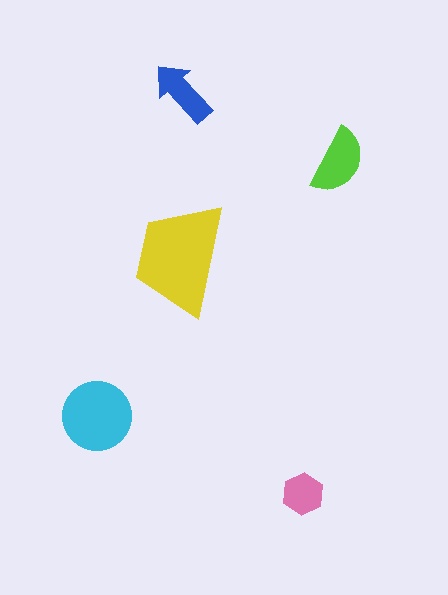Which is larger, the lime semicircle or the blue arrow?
The lime semicircle.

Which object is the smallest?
The pink hexagon.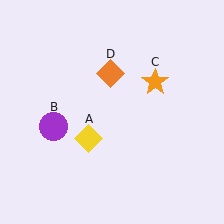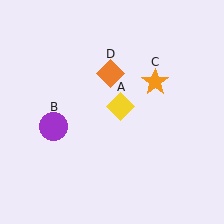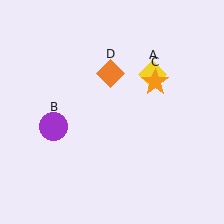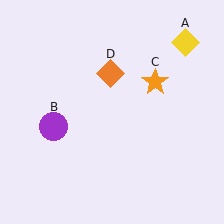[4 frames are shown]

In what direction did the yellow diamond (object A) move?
The yellow diamond (object A) moved up and to the right.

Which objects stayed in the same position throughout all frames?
Purple circle (object B) and orange star (object C) and orange diamond (object D) remained stationary.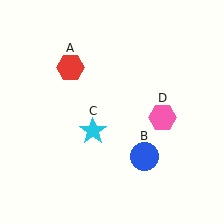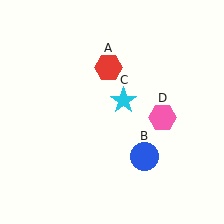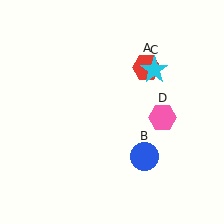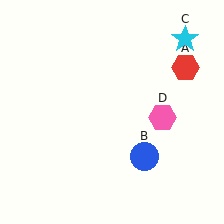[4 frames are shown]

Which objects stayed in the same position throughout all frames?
Blue circle (object B) and pink hexagon (object D) remained stationary.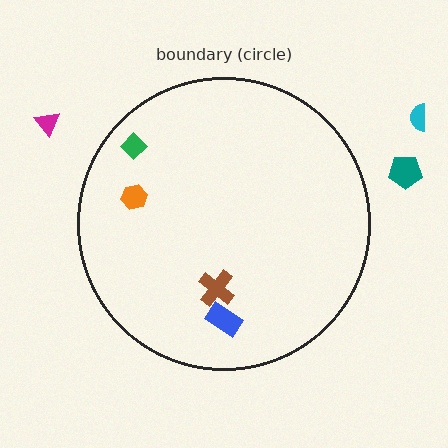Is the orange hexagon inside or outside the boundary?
Inside.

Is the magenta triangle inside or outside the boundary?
Outside.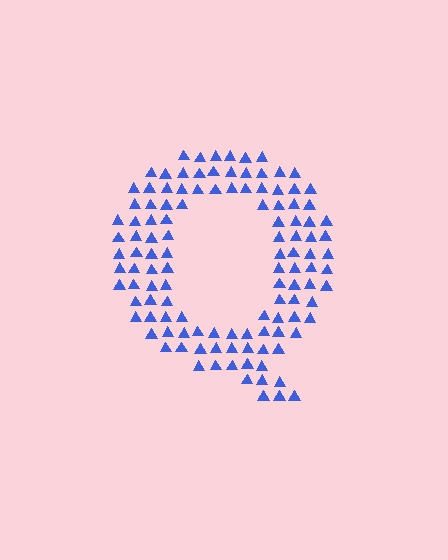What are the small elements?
The small elements are triangles.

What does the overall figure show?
The overall figure shows the letter Q.